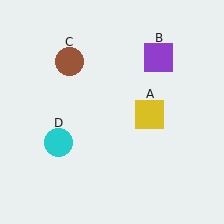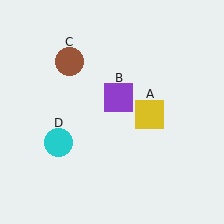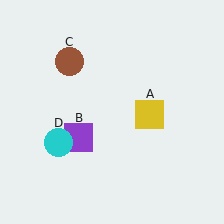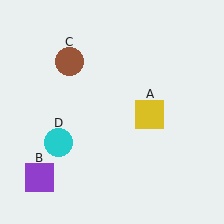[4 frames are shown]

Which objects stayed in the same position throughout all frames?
Yellow square (object A) and brown circle (object C) and cyan circle (object D) remained stationary.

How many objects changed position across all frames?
1 object changed position: purple square (object B).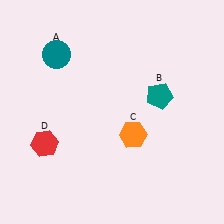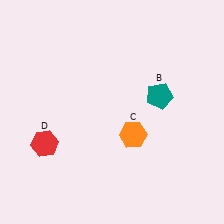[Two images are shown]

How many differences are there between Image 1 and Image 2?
There is 1 difference between the two images.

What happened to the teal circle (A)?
The teal circle (A) was removed in Image 2. It was in the top-left area of Image 1.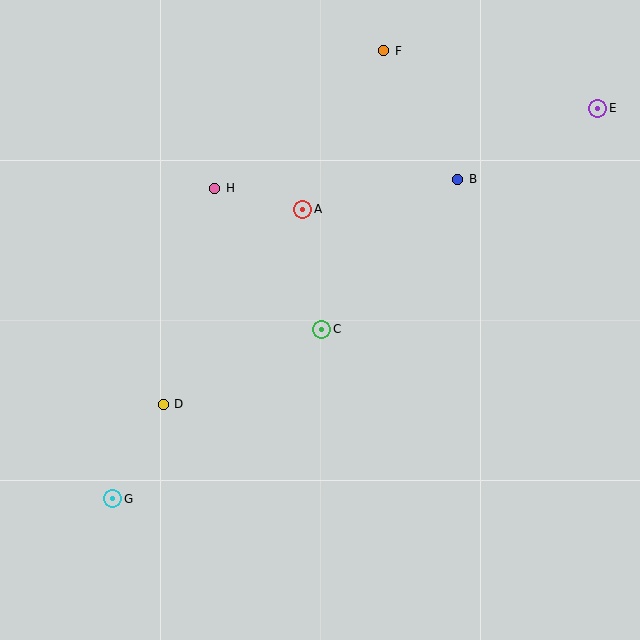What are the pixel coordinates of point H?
Point H is at (215, 188).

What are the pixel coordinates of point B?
Point B is at (458, 179).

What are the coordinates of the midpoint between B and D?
The midpoint between B and D is at (310, 292).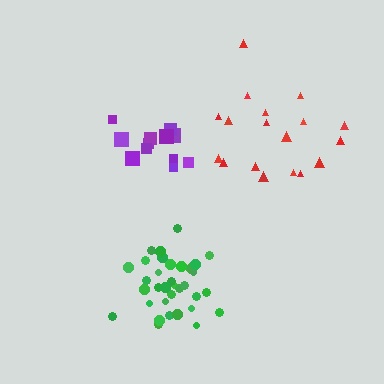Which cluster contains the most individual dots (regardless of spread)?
Green (34).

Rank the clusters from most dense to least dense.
green, purple, red.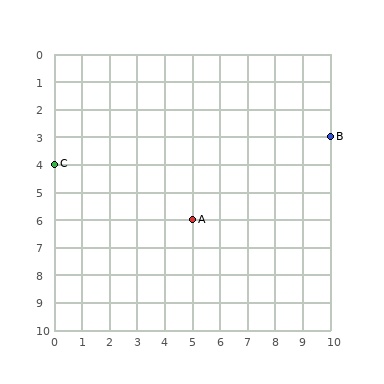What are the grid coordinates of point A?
Point A is at grid coordinates (5, 6).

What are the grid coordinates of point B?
Point B is at grid coordinates (10, 3).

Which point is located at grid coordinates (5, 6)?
Point A is at (5, 6).